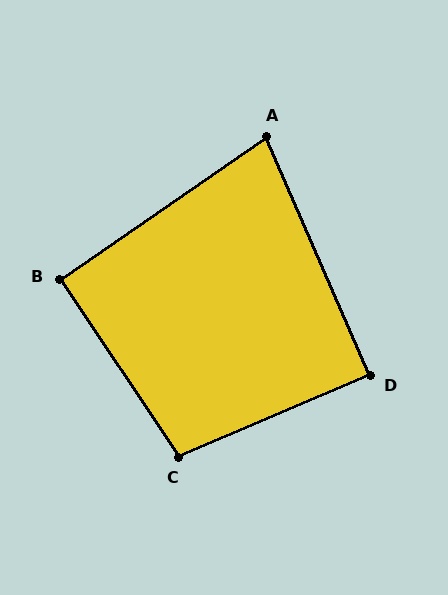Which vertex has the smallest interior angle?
A, at approximately 79 degrees.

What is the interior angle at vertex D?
Approximately 89 degrees (approximately right).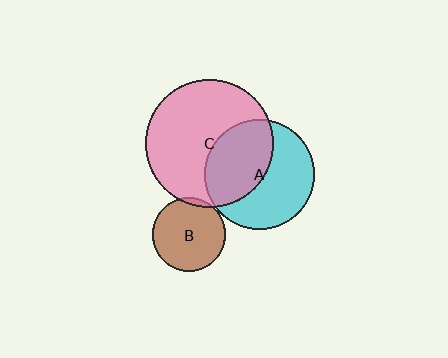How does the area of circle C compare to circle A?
Approximately 1.4 times.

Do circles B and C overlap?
Yes.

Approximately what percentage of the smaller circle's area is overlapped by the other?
Approximately 5%.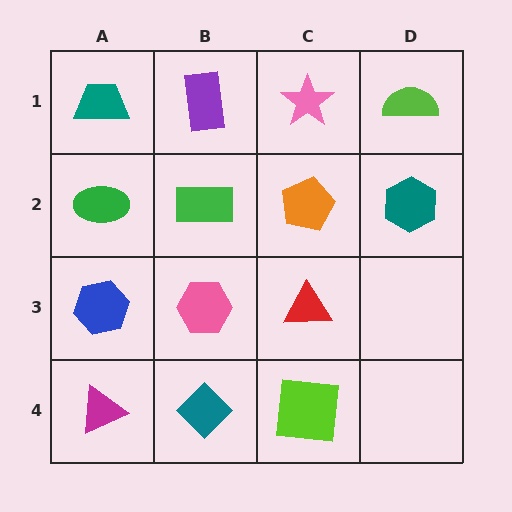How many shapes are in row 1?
4 shapes.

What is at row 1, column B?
A purple rectangle.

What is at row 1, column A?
A teal trapezoid.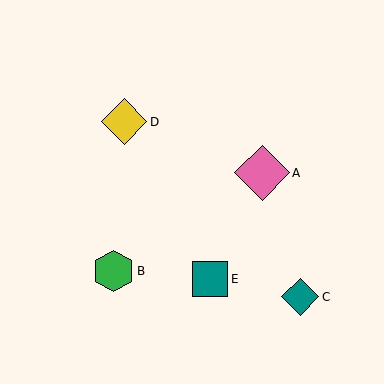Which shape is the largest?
The pink diamond (labeled A) is the largest.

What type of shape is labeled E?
Shape E is a teal square.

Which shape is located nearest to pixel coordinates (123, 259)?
The green hexagon (labeled B) at (113, 271) is nearest to that location.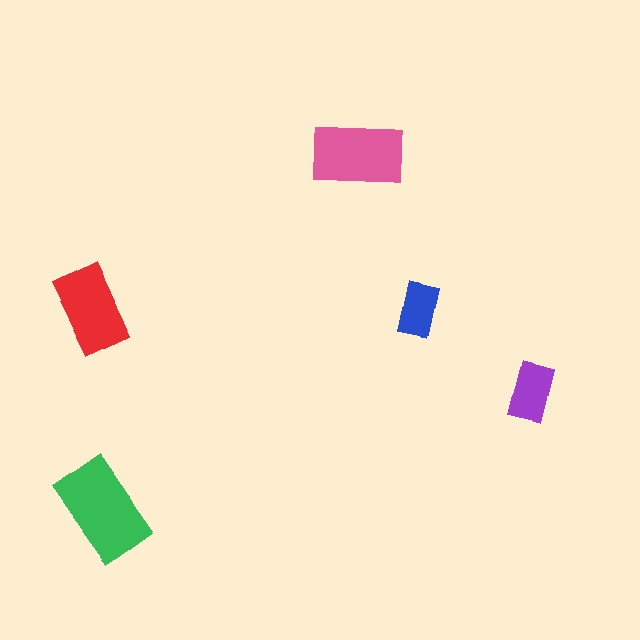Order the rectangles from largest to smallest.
the green one, the pink one, the red one, the purple one, the blue one.